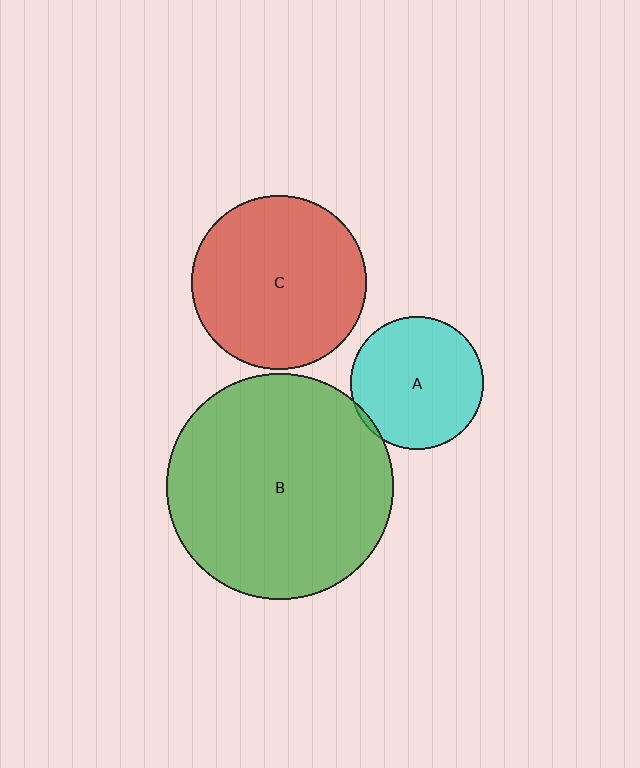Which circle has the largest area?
Circle B (green).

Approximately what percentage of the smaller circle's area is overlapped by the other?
Approximately 5%.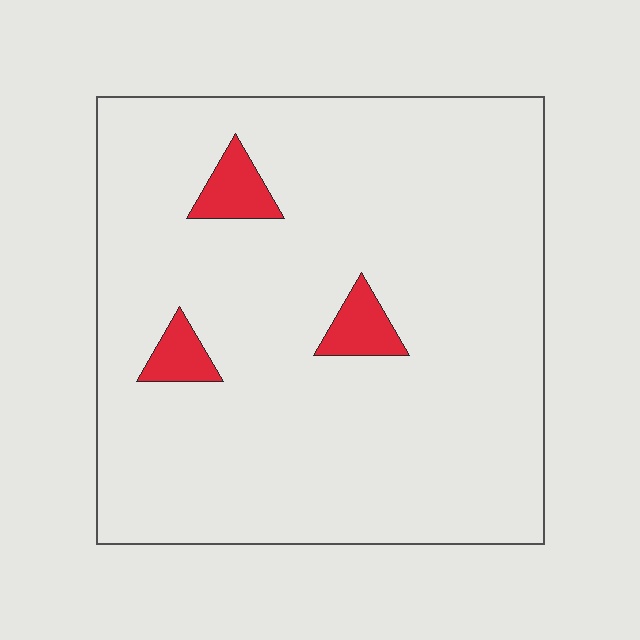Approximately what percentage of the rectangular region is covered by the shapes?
Approximately 5%.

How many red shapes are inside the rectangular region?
3.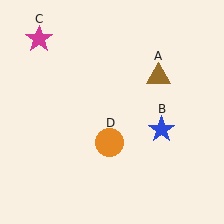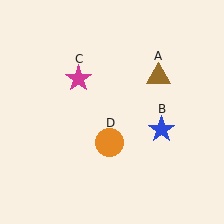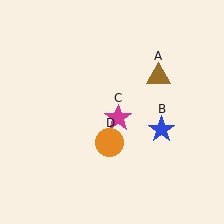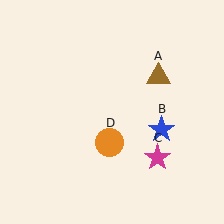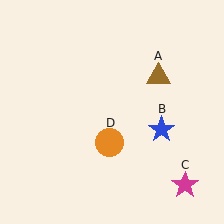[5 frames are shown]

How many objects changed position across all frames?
1 object changed position: magenta star (object C).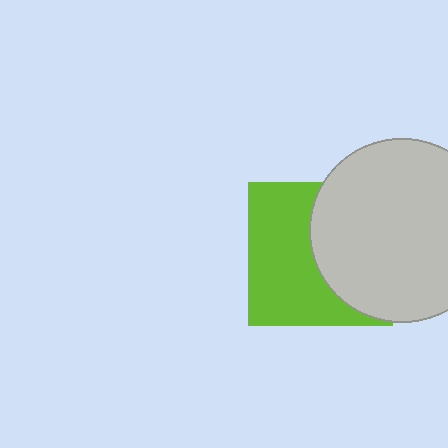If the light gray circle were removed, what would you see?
You would see the complete lime square.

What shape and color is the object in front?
The object in front is a light gray circle.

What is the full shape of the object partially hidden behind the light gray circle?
The partially hidden object is a lime square.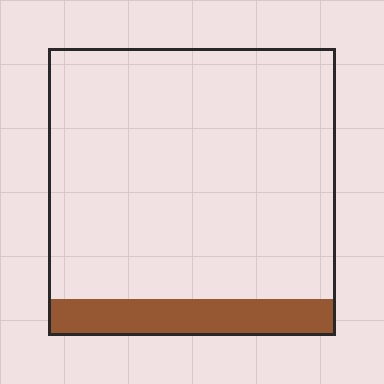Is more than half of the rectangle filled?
No.